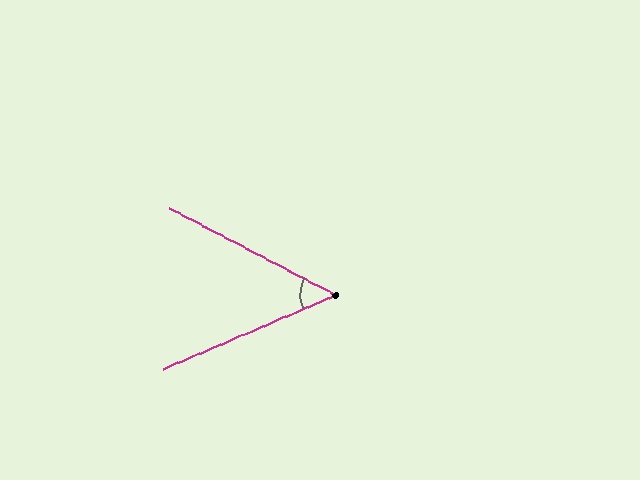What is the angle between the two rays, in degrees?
Approximately 51 degrees.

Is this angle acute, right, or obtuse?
It is acute.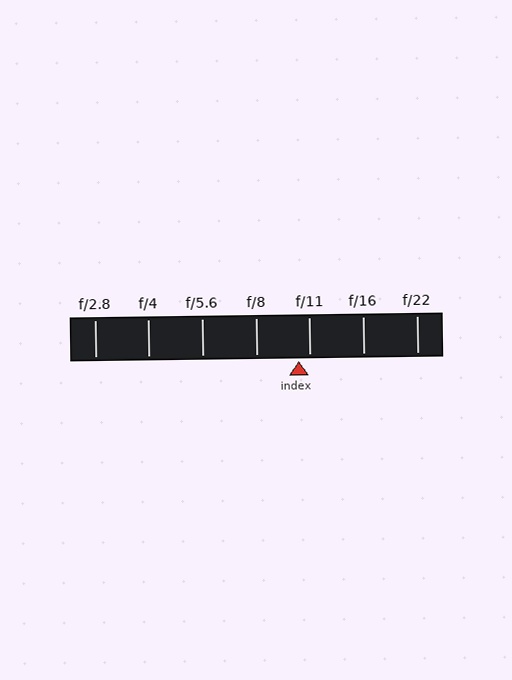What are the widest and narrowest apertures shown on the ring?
The widest aperture shown is f/2.8 and the narrowest is f/22.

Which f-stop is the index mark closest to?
The index mark is closest to f/11.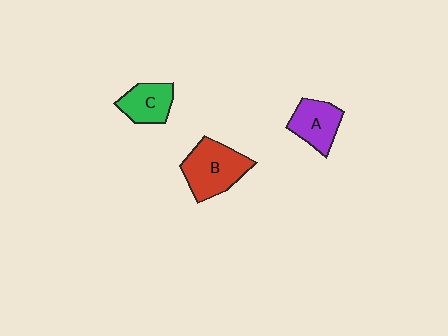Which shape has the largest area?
Shape B (red).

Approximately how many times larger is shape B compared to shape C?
Approximately 1.5 times.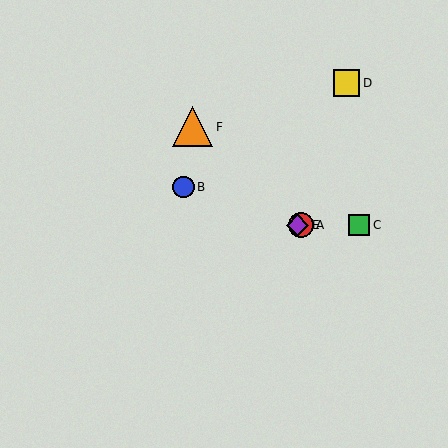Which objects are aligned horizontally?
Objects A, C, E are aligned horizontally.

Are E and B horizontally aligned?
No, E is at y≈225 and B is at y≈187.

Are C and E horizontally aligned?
Yes, both are at y≈225.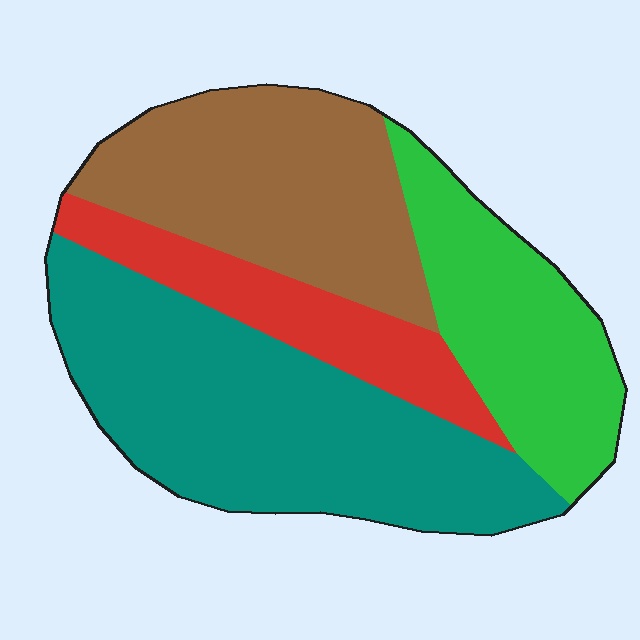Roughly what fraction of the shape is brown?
Brown covers around 25% of the shape.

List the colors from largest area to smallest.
From largest to smallest: teal, brown, green, red.